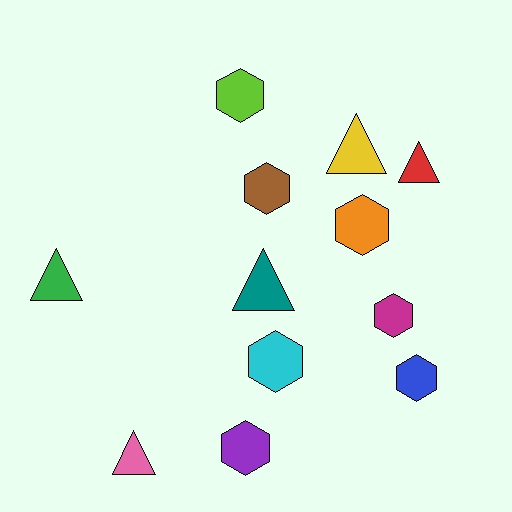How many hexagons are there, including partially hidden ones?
There are 7 hexagons.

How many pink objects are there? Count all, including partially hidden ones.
There is 1 pink object.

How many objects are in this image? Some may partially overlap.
There are 12 objects.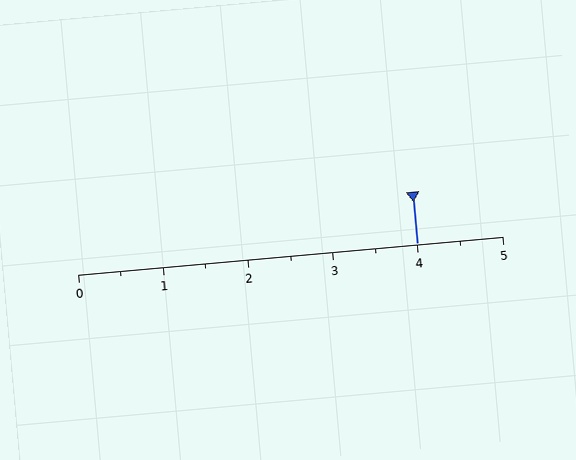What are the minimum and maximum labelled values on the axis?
The axis runs from 0 to 5.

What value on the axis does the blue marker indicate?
The marker indicates approximately 4.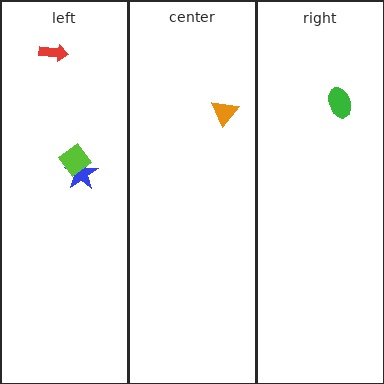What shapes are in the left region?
The red arrow, the blue star, the lime diamond.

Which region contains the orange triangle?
The center region.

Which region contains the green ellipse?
The right region.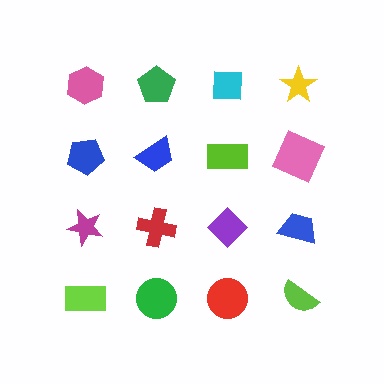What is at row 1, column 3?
A cyan square.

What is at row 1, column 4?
A yellow star.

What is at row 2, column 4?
A pink square.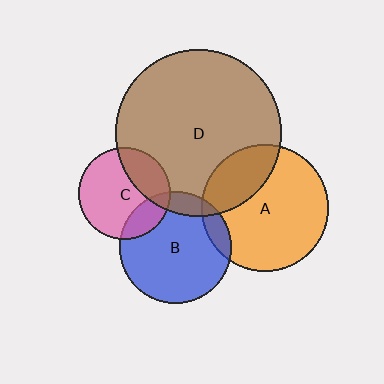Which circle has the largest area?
Circle D (brown).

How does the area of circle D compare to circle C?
Approximately 3.3 times.